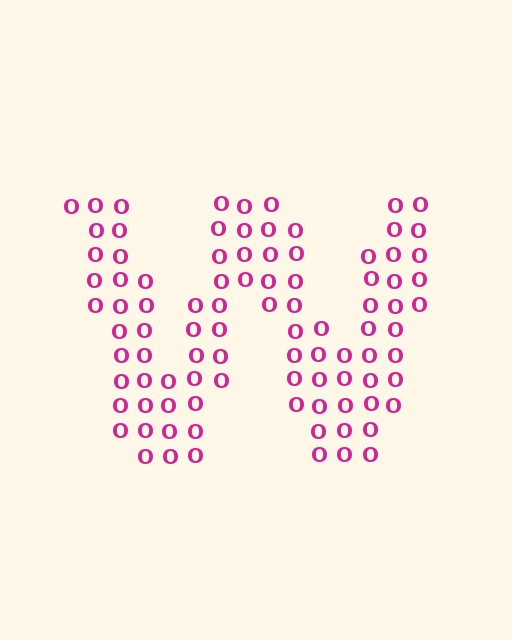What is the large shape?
The large shape is the letter W.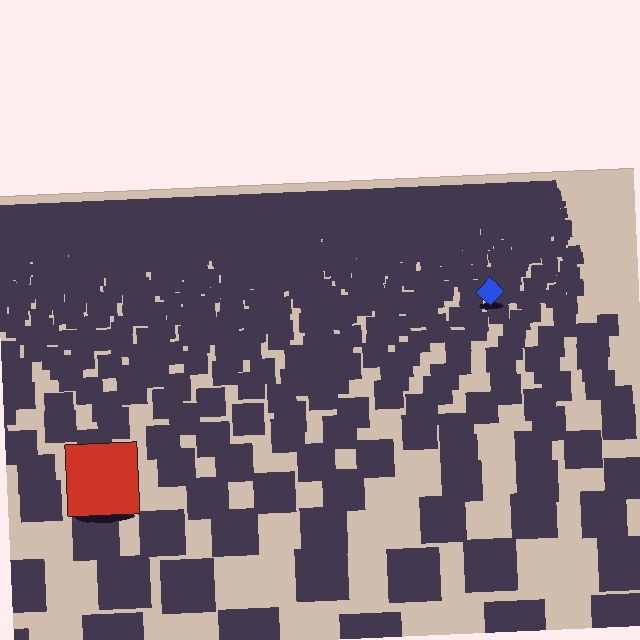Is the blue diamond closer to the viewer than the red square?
No. The red square is closer — you can tell from the texture gradient: the ground texture is coarser near it.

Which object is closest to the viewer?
The red square is closest. The texture marks near it are larger and more spread out.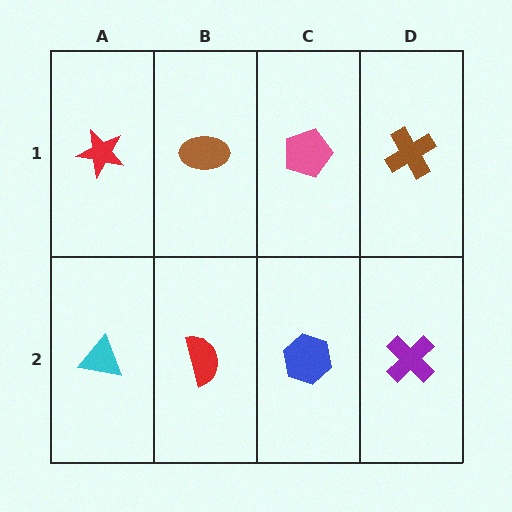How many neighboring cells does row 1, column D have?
2.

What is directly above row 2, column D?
A brown cross.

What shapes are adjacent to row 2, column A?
A red star (row 1, column A), a red semicircle (row 2, column B).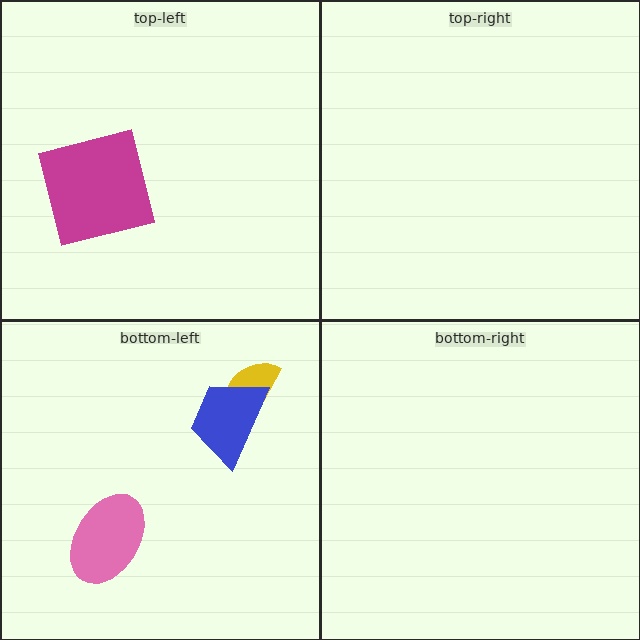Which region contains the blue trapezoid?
The bottom-left region.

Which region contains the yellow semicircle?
The bottom-left region.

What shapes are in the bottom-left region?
The pink ellipse, the yellow semicircle, the blue trapezoid.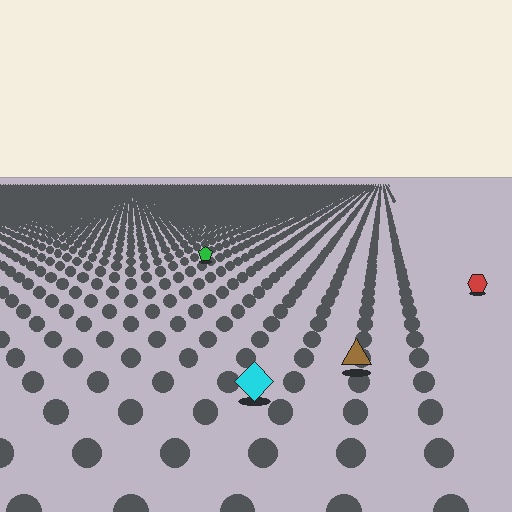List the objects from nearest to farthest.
From nearest to farthest: the cyan diamond, the brown triangle, the red hexagon, the green pentagon.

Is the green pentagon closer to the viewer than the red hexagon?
No. The red hexagon is closer — you can tell from the texture gradient: the ground texture is coarser near it.